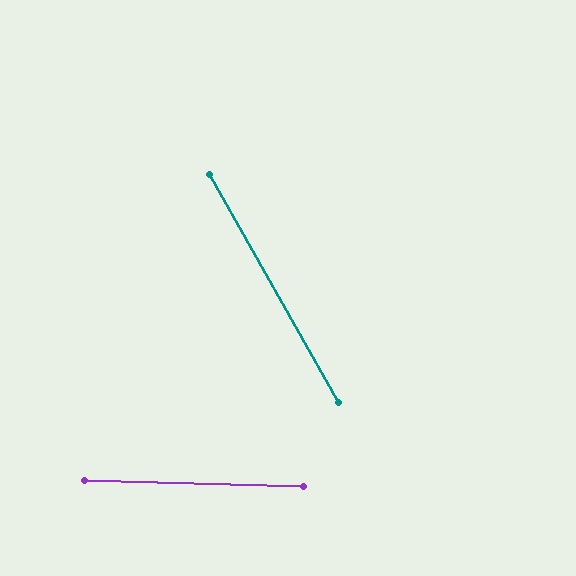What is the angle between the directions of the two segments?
Approximately 59 degrees.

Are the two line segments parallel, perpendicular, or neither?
Neither parallel nor perpendicular — they differ by about 59°.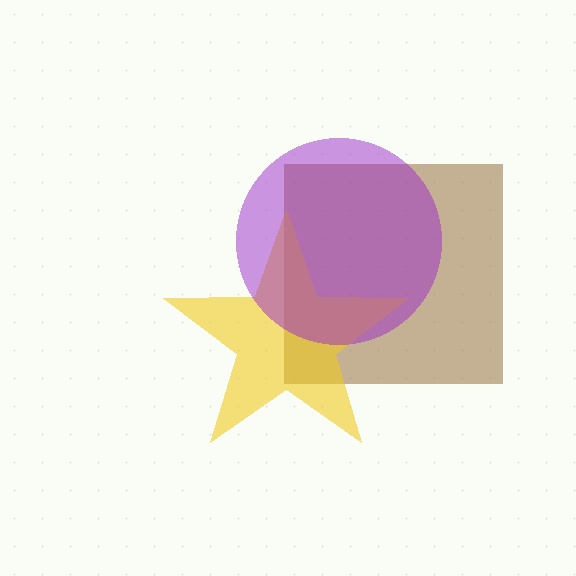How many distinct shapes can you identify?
There are 3 distinct shapes: a brown square, a yellow star, a purple circle.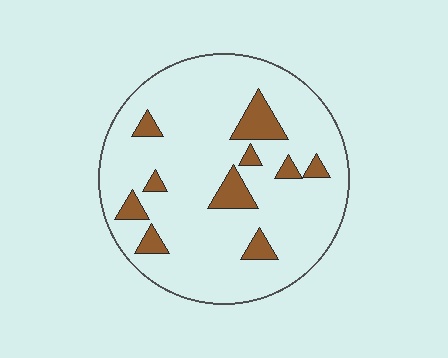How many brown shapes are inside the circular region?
10.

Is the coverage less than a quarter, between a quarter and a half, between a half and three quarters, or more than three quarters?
Less than a quarter.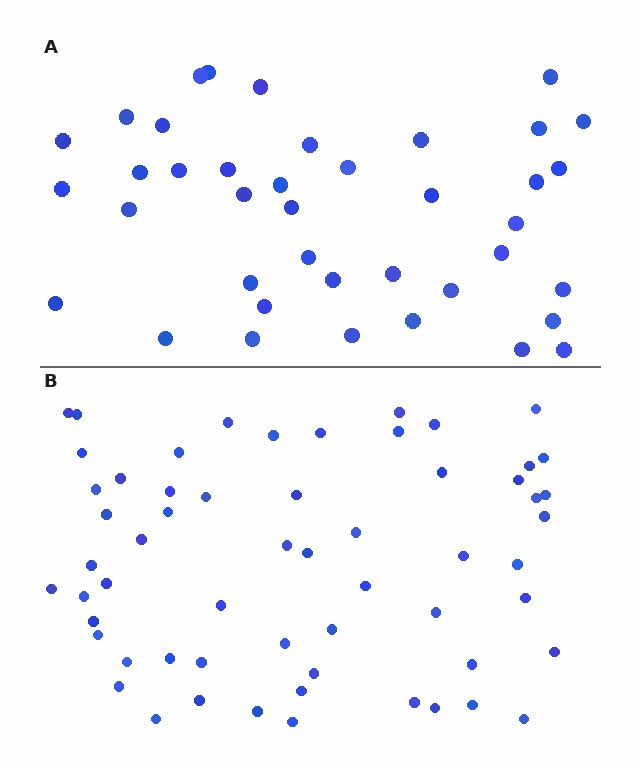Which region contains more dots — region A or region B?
Region B (the bottom region) has more dots.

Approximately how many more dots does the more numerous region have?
Region B has approximately 20 more dots than region A.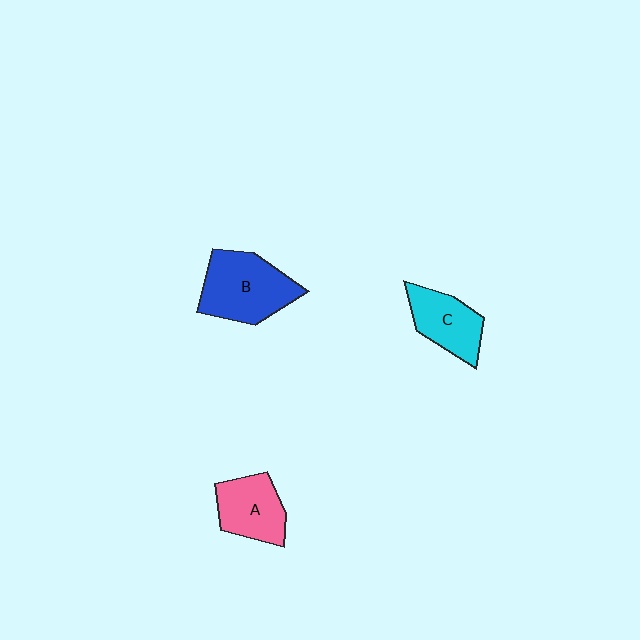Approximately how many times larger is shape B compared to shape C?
Approximately 1.4 times.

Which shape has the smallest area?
Shape C (cyan).